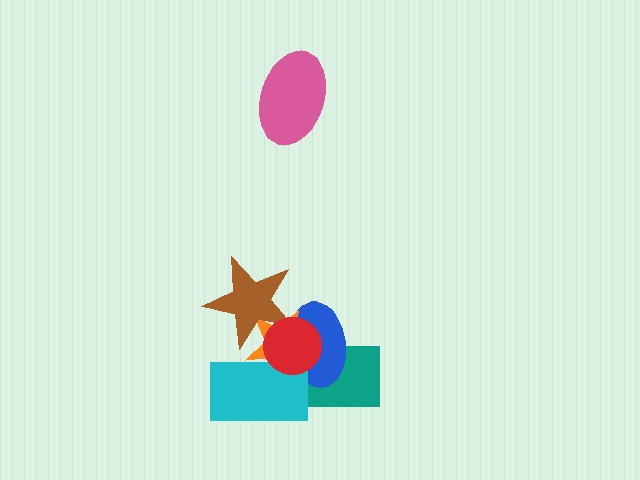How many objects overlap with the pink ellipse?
0 objects overlap with the pink ellipse.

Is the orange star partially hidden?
Yes, it is partially covered by another shape.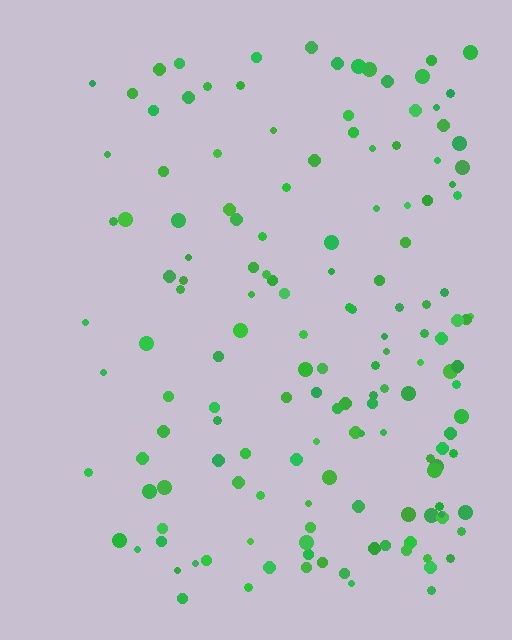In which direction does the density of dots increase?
From left to right, with the right side densest.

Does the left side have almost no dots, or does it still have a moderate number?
Still a moderate number, just noticeably fewer than the right.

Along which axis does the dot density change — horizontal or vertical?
Horizontal.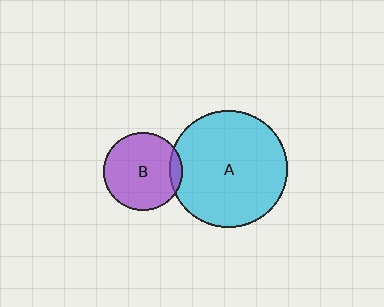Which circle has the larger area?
Circle A (cyan).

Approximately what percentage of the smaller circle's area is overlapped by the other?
Approximately 10%.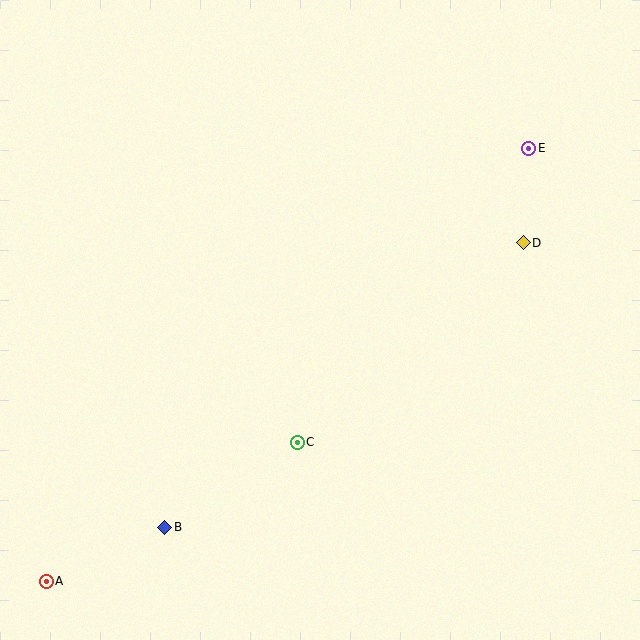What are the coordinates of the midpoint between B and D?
The midpoint between B and D is at (344, 385).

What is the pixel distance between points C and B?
The distance between C and B is 157 pixels.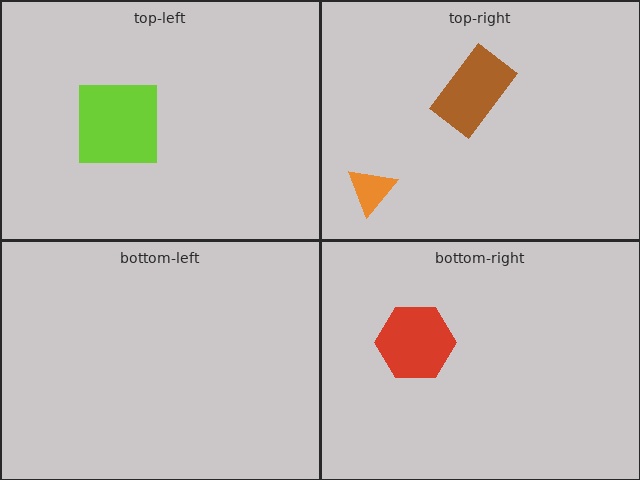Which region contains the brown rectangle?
The top-right region.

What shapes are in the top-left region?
The lime square.